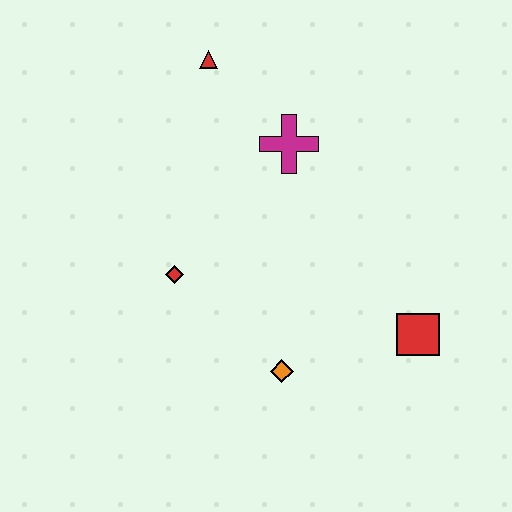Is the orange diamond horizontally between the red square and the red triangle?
Yes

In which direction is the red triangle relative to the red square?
The red triangle is above the red square.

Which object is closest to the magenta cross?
The red triangle is closest to the magenta cross.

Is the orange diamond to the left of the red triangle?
No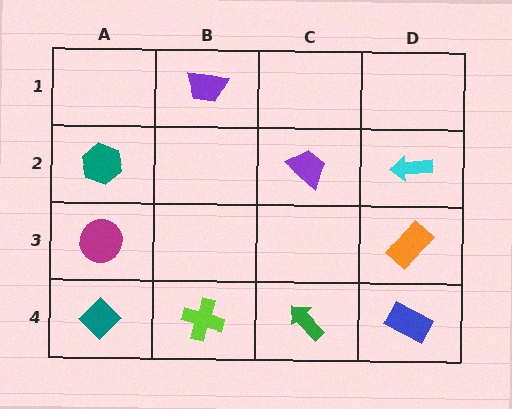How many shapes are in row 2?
3 shapes.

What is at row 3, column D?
An orange rectangle.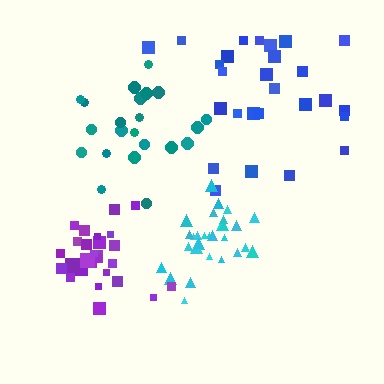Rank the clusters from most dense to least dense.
purple, cyan, teal, blue.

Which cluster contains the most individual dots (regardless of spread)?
Cyan (30).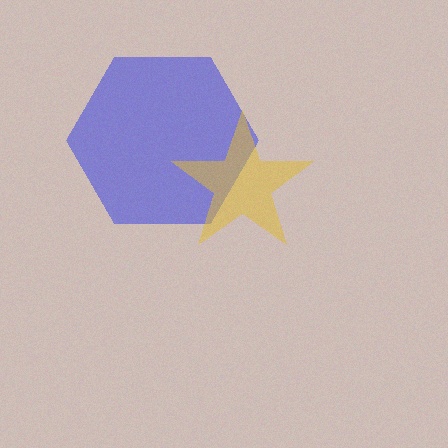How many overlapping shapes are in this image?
There are 2 overlapping shapes in the image.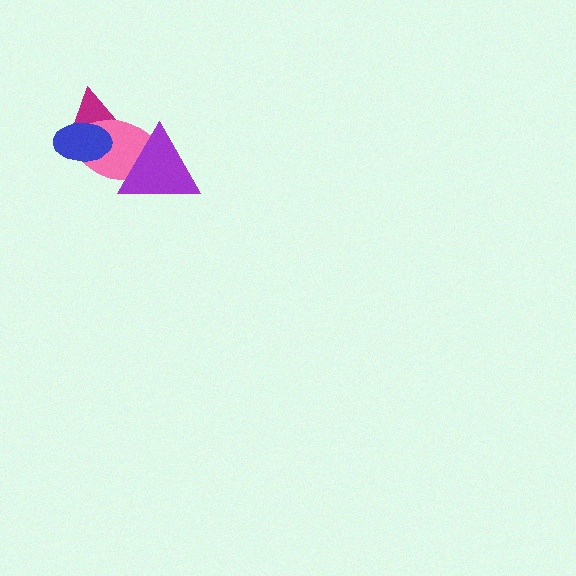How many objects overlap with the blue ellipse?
2 objects overlap with the blue ellipse.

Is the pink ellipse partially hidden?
Yes, it is partially covered by another shape.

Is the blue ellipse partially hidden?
No, no other shape covers it.